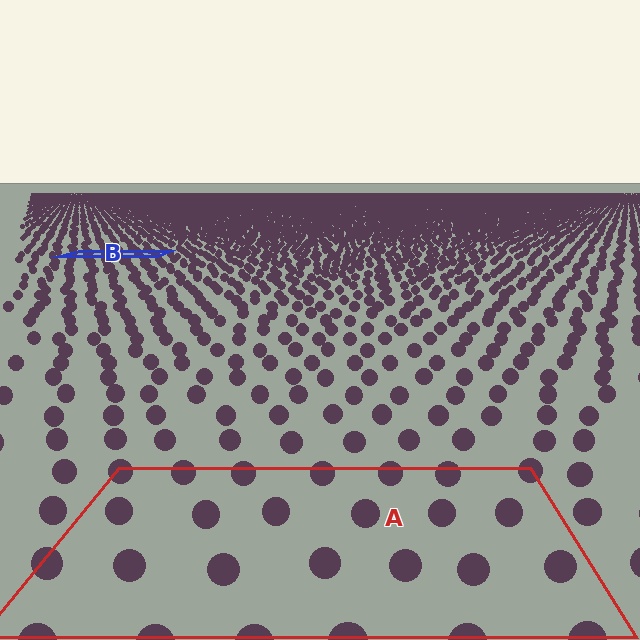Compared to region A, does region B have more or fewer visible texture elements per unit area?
Region B has more texture elements per unit area — they are packed more densely because it is farther away.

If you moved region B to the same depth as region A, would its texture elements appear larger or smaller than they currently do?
They would appear larger. At a closer depth, the same texture elements are projected at a bigger on-screen size.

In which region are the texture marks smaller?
The texture marks are smaller in region B, because it is farther away.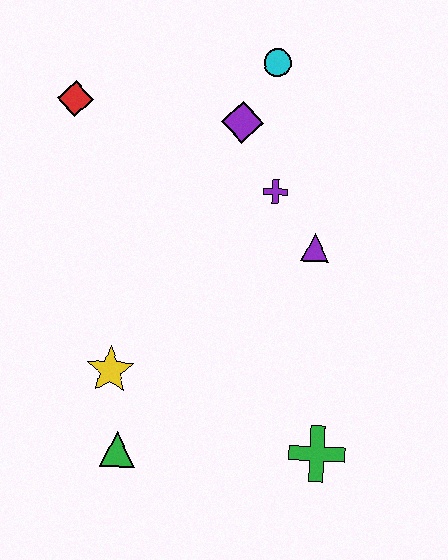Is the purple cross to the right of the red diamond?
Yes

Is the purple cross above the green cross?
Yes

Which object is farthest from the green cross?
The red diamond is farthest from the green cross.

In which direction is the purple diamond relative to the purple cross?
The purple diamond is above the purple cross.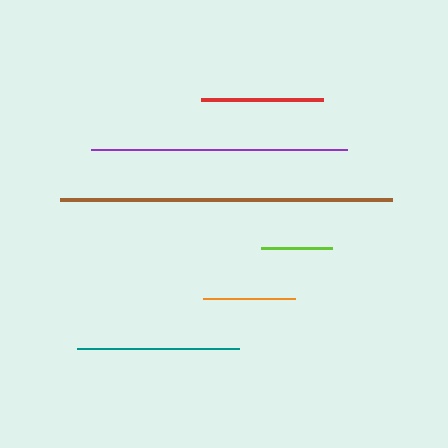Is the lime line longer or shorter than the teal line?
The teal line is longer than the lime line.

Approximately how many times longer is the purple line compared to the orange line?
The purple line is approximately 2.8 times the length of the orange line.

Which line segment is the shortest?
The lime line is the shortest at approximately 71 pixels.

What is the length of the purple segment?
The purple segment is approximately 256 pixels long.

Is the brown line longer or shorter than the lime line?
The brown line is longer than the lime line.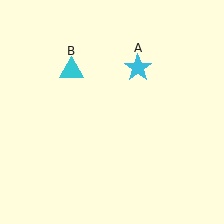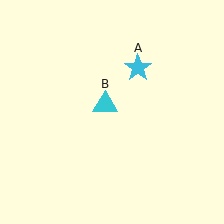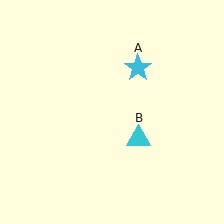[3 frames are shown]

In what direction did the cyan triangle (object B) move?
The cyan triangle (object B) moved down and to the right.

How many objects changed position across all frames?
1 object changed position: cyan triangle (object B).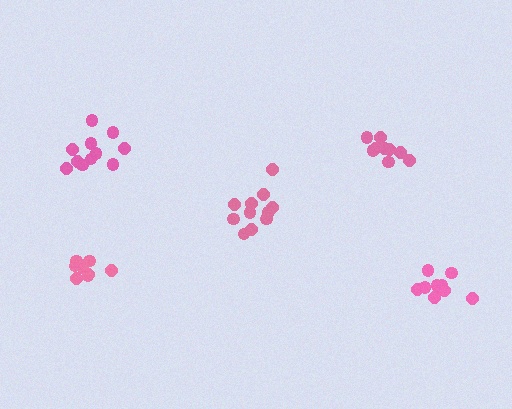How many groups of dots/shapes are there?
There are 5 groups.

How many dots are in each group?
Group 1: 11 dots, Group 2: 9 dots, Group 3: 8 dots, Group 4: 11 dots, Group 5: 10 dots (49 total).